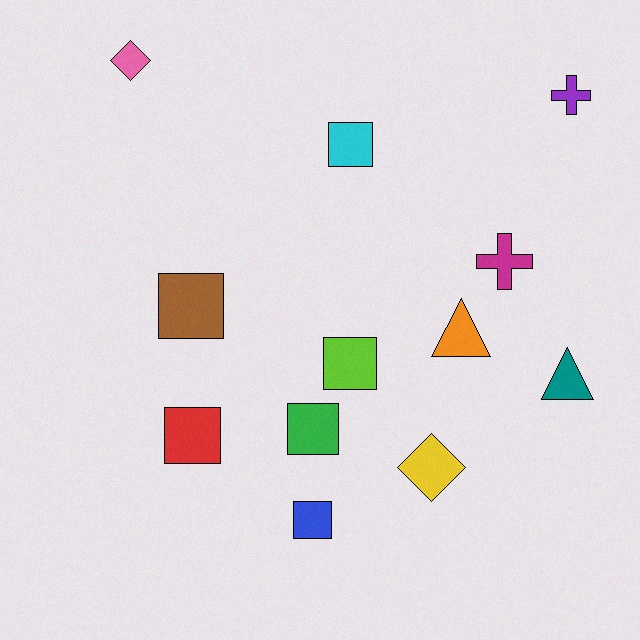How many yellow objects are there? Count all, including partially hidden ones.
There is 1 yellow object.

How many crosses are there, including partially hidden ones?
There are 2 crosses.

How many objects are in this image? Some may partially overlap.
There are 12 objects.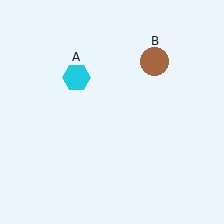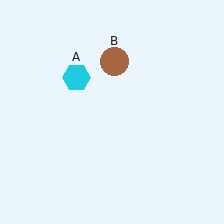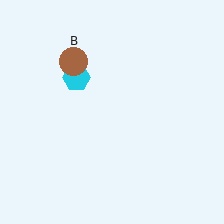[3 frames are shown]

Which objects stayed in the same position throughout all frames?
Cyan hexagon (object A) remained stationary.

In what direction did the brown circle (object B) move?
The brown circle (object B) moved left.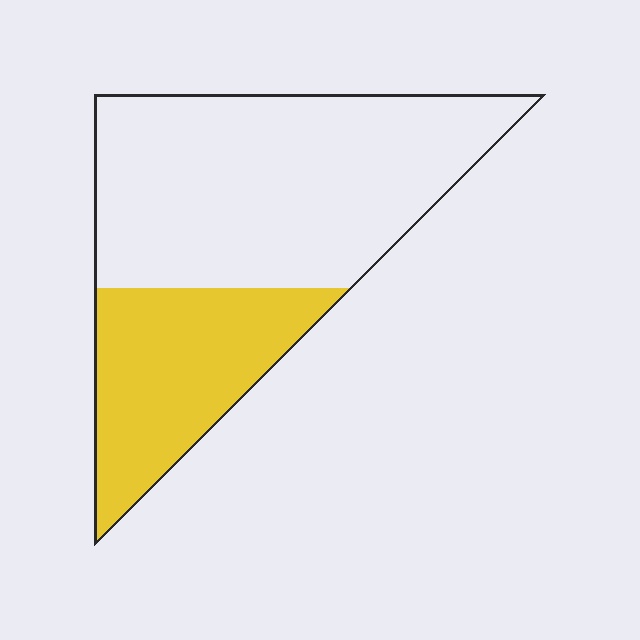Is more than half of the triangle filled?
No.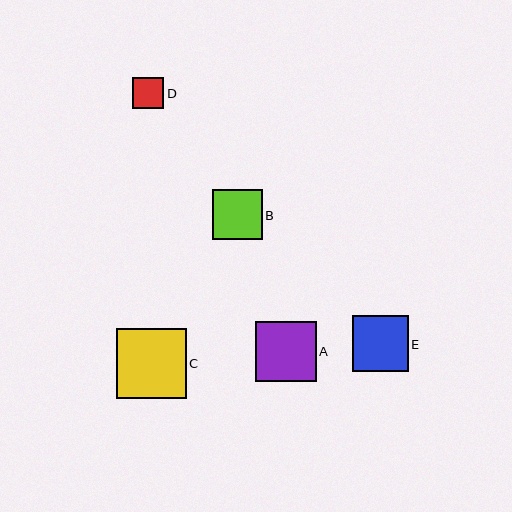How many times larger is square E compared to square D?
Square E is approximately 1.8 times the size of square D.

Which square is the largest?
Square C is the largest with a size of approximately 70 pixels.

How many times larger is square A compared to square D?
Square A is approximately 1.9 times the size of square D.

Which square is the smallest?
Square D is the smallest with a size of approximately 31 pixels.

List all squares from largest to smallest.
From largest to smallest: C, A, E, B, D.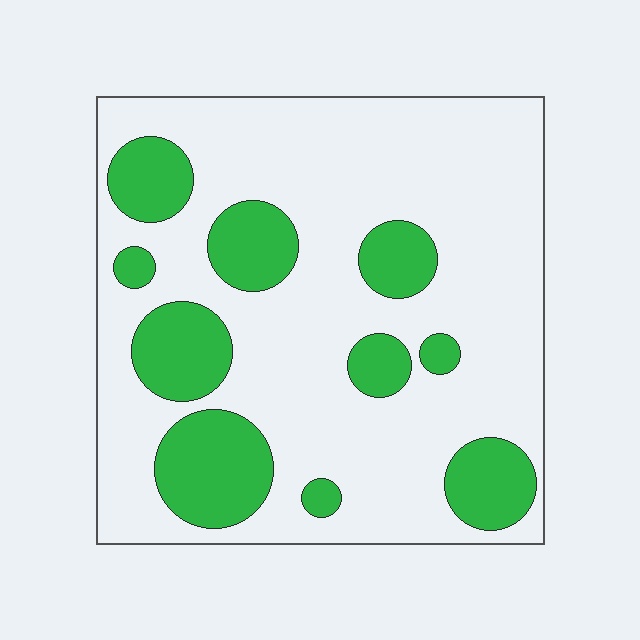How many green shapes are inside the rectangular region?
10.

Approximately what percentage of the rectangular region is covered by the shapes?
Approximately 25%.